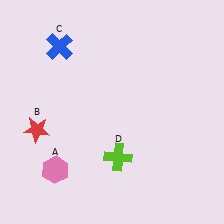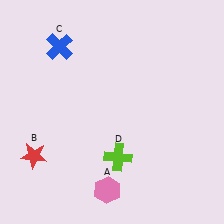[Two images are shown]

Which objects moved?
The objects that moved are: the pink hexagon (A), the red star (B).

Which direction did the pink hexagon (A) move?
The pink hexagon (A) moved right.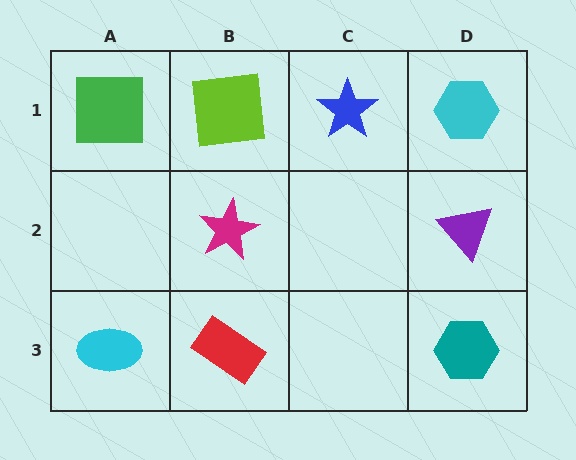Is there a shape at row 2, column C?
No, that cell is empty.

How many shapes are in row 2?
2 shapes.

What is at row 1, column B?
A lime square.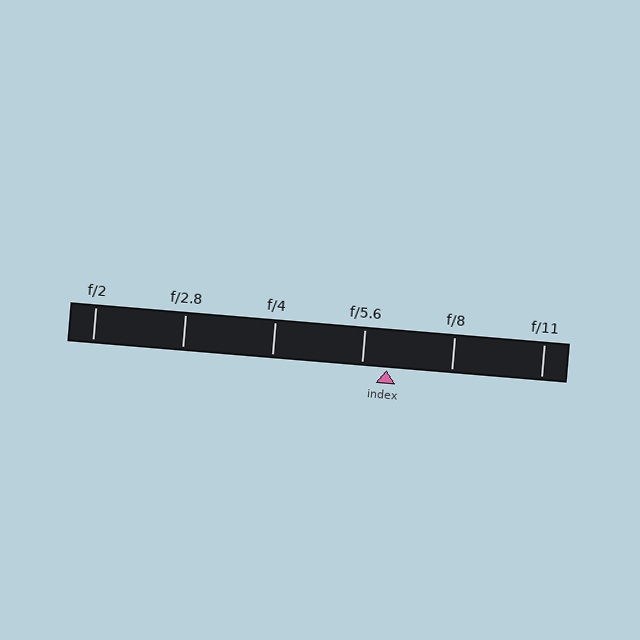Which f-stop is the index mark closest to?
The index mark is closest to f/5.6.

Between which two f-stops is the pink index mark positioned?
The index mark is between f/5.6 and f/8.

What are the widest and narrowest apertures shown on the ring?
The widest aperture shown is f/2 and the narrowest is f/11.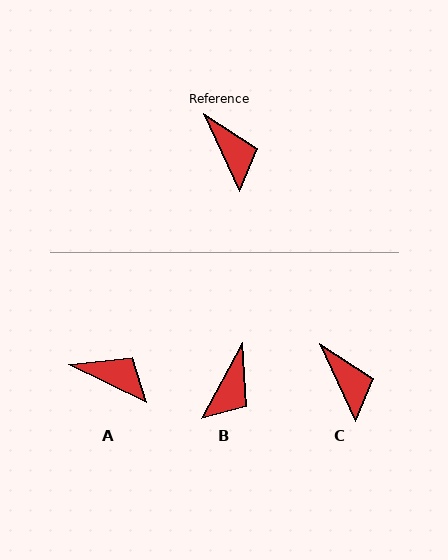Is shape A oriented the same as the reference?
No, it is off by about 40 degrees.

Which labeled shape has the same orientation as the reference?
C.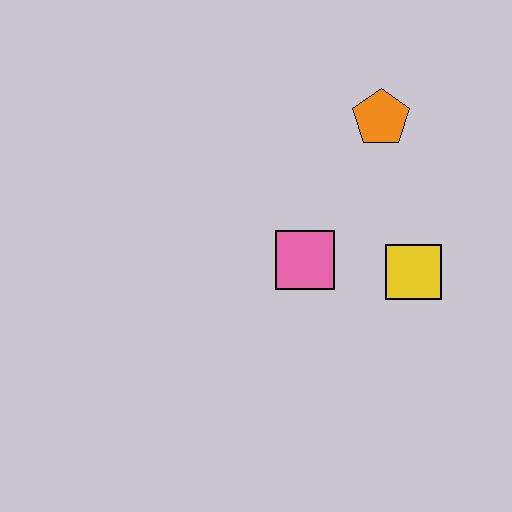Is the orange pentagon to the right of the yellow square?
No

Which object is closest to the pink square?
The yellow square is closest to the pink square.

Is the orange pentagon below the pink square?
No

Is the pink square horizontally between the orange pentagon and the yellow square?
No